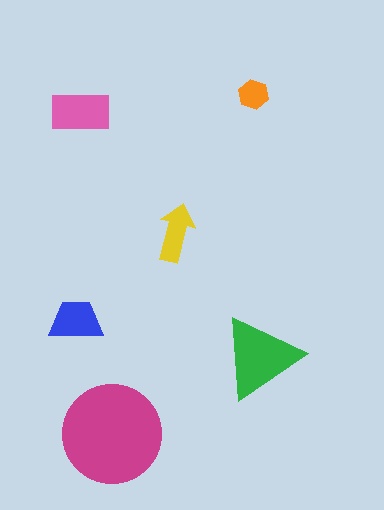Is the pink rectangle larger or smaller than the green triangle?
Smaller.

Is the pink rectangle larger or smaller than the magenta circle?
Smaller.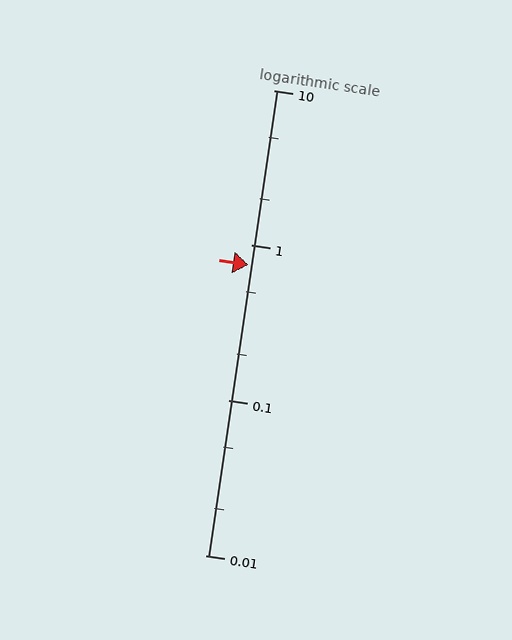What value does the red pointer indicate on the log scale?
The pointer indicates approximately 0.75.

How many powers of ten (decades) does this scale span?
The scale spans 3 decades, from 0.01 to 10.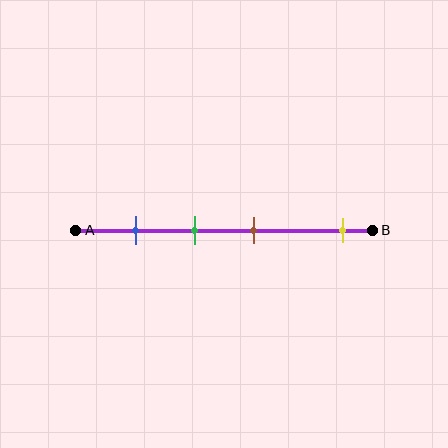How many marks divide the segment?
There are 4 marks dividing the segment.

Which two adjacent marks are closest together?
The green and brown marks are the closest adjacent pair.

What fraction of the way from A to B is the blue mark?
The blue mark is approximately 20% (0.2) of the way from A to B.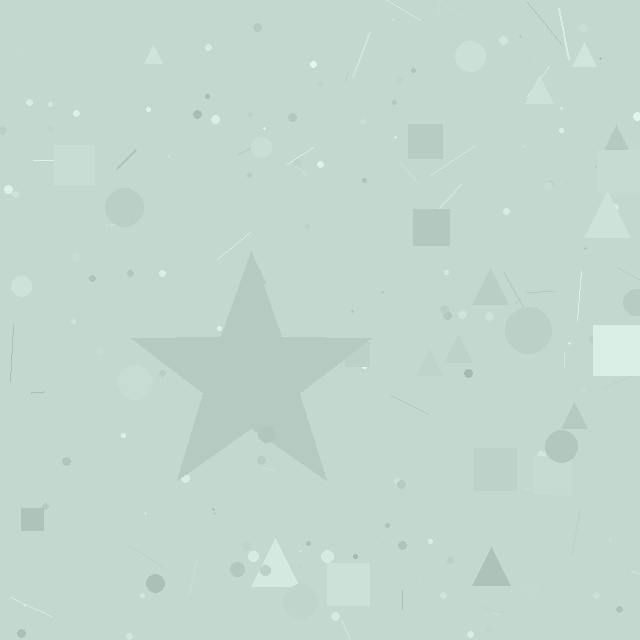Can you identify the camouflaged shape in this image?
The camouflaged shape is a star.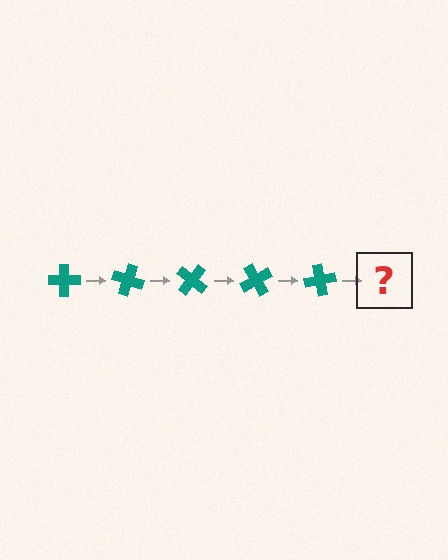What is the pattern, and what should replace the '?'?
The pattern is that the cross rotates 20 degrees each step. The '?' should be a teal cross rotated 100 degrees.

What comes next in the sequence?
The next element should be a teal cross rotated 100 degrees.